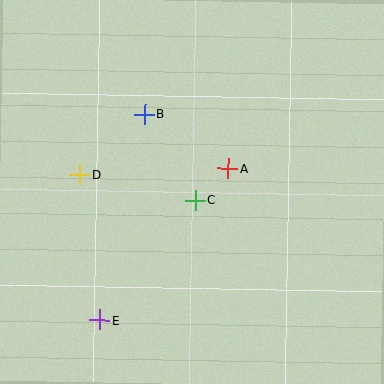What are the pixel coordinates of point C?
Point C is at (195, 200).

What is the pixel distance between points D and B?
The distance between D and B is 89 pixels.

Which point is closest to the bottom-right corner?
Point C is closest to the bottom-right corner.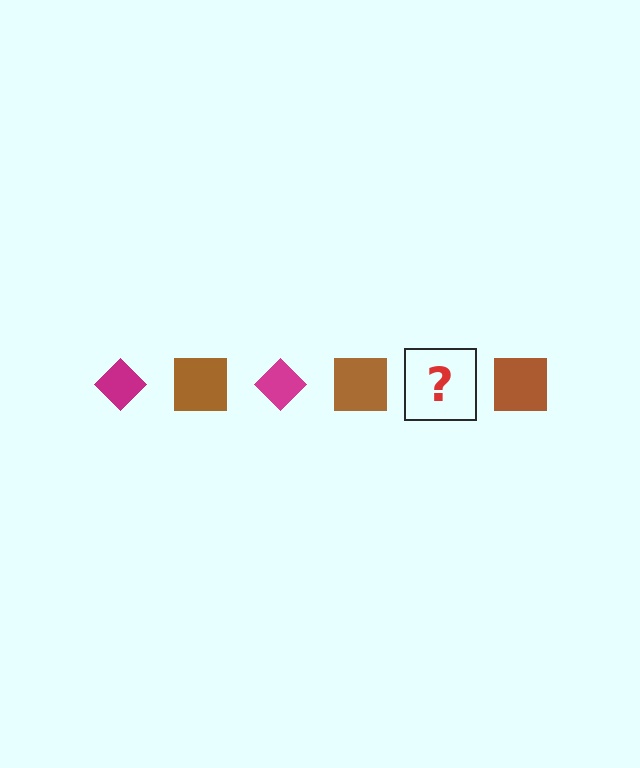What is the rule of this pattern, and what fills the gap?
The rule is that the pattern alternates between magenta diamond and brown square. The gap should be filled with a magenta diamond.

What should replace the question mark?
The question mark should be replaced with a magenta diamond.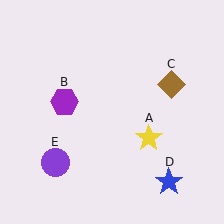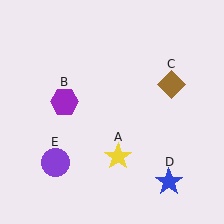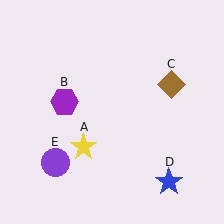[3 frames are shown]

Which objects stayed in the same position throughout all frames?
Purple hexagon (object B) and brown diamond (object C) and blue star (object D) and purple circle (object E) remained stationary.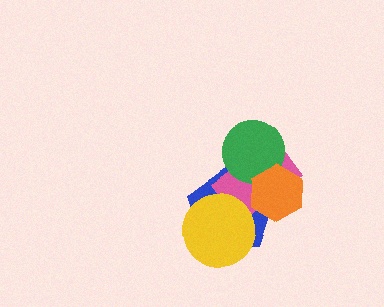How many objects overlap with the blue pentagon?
4 objects overlap with the blue pentagon.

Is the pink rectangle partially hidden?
Yes, it is partially covered by another shape.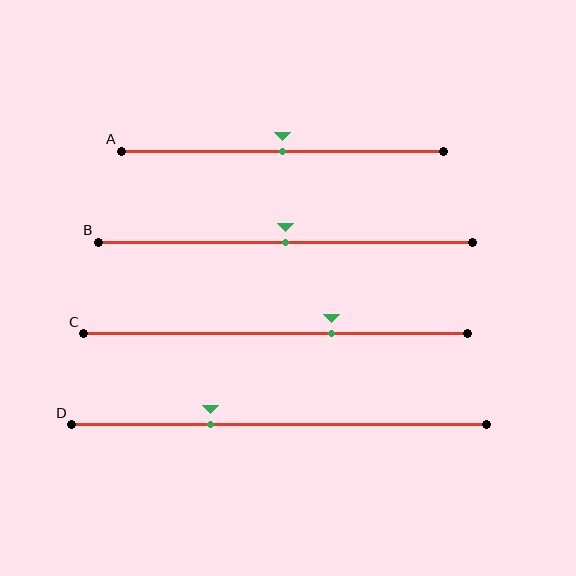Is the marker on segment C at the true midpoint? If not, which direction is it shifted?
No, the marker on segment C is shifted to the right by about 15% of the segment length.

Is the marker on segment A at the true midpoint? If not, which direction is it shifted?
Yes, the marker on segment A is at the true midpoint.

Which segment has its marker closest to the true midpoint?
Segment A has its marker closest to the true midpoint.